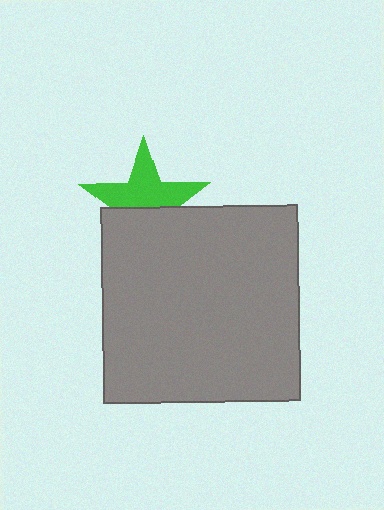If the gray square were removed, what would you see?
You would see the complete green star.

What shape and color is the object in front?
The object in front is a gray square.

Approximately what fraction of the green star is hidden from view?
Roughly 44% of the green star is hidden behind the gray square.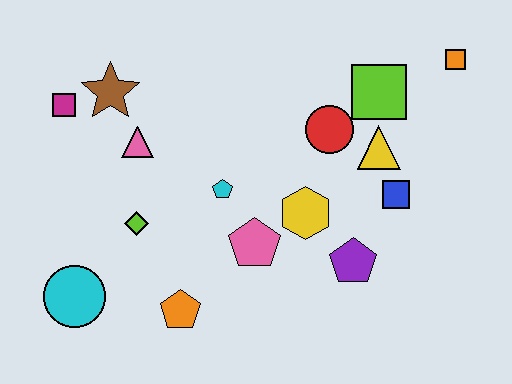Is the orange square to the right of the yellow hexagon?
Yes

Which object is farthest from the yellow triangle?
The cyan circle is farthest from the yellow triangle.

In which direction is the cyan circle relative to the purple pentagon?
The cyan circle is to the left of the purple pentagon.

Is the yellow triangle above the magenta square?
No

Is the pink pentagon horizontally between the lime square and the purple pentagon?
No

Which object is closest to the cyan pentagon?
The pink pentagon is closest to the cyan pentagon.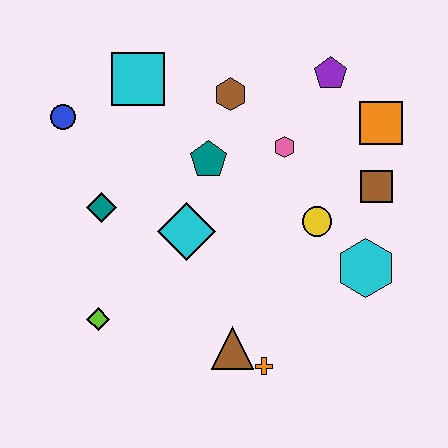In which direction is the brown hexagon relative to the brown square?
The brown hexagon is to the left of the brown square.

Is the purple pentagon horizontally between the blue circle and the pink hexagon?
No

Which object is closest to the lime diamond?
The teal diamond is closest to the lime diamond.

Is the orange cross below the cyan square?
Yes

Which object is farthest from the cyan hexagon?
The blue circle is farthest from the cyan hexagon.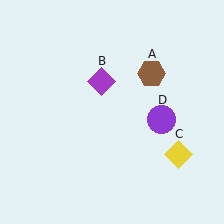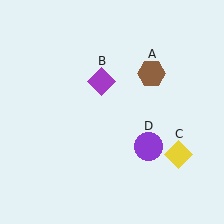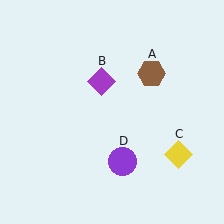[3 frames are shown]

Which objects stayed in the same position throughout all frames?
Brown hexagon (object A) and purple diamond (object B) and yellow diamond (object C) remained stationary.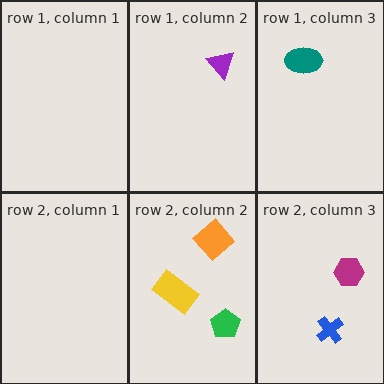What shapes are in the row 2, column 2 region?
The orange diamond, the yellow rectangle, the green pentagon.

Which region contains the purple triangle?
The row 1, column 2 region.